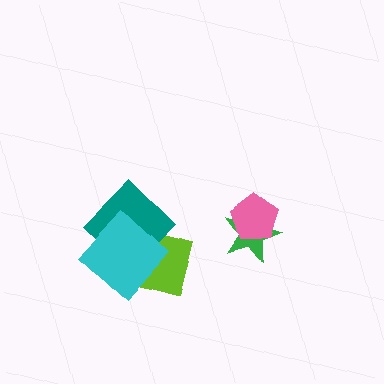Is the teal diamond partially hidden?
Yes, it is partially covered by another shape.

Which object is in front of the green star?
The pink pentagon is in front of the green star.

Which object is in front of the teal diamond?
The cyan diamond is in front of the teal diamond.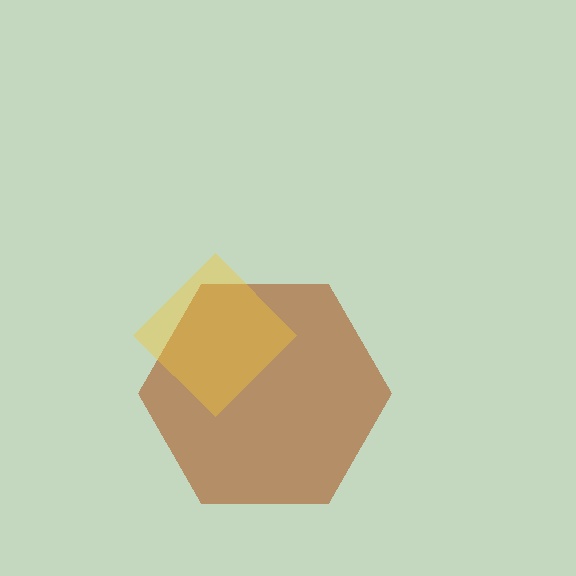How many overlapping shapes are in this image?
There are 2 overlapping shapes in the image.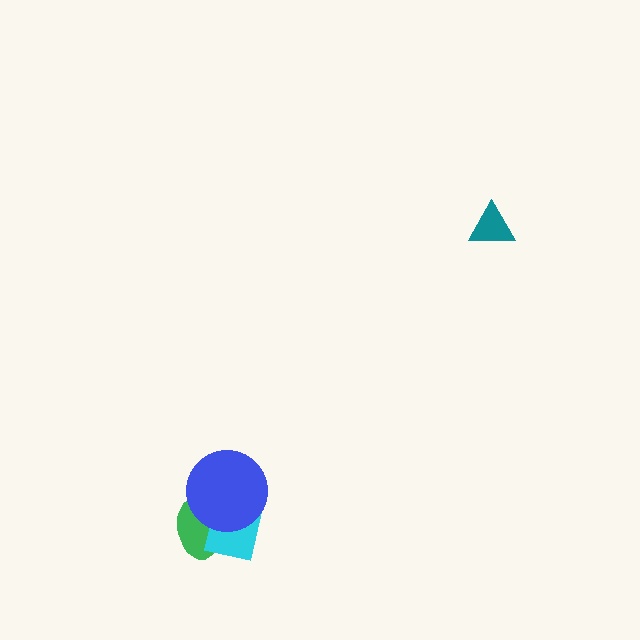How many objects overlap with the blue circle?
2 objects overlap with the blue circle.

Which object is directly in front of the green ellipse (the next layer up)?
The cyan rectangle is directly in front of the green ellipse.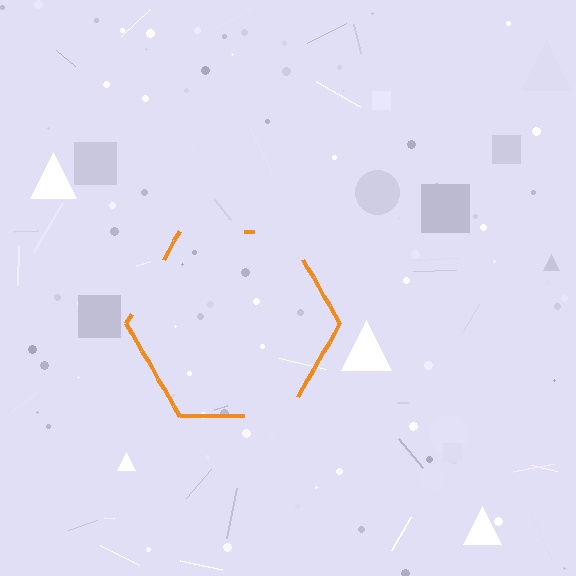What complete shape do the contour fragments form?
The contour fragments form a hexagon.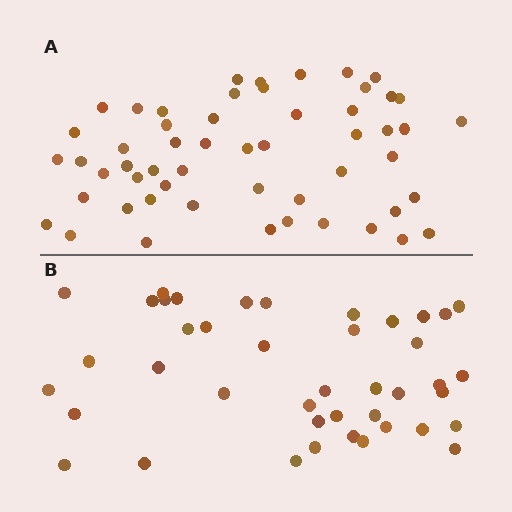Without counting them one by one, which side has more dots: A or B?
Region A (the top region) has more dots.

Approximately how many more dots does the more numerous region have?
Region A has roughly 12 or so more dots than region B.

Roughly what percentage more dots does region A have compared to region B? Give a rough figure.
About 30% more.